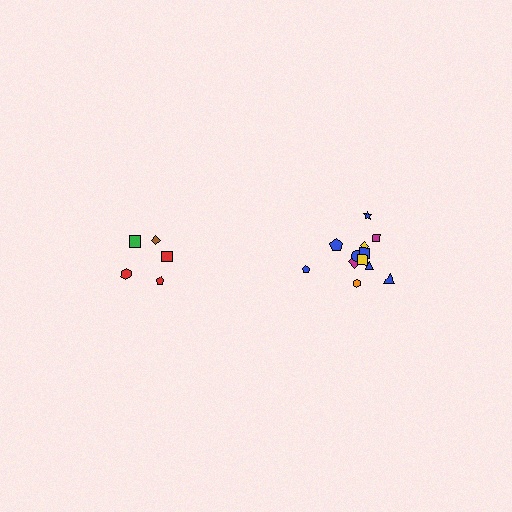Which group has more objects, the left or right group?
The right group.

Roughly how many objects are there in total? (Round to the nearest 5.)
Roughly 15 objects in total.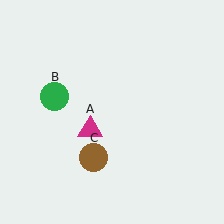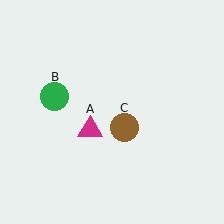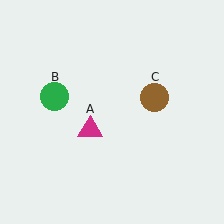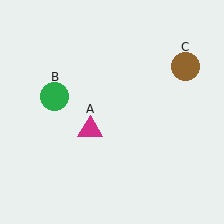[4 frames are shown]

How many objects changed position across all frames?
1 object changed position: brown circle (object C).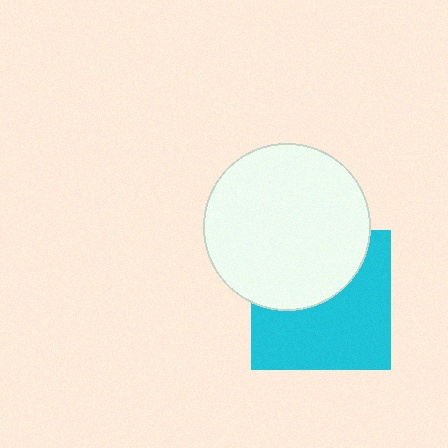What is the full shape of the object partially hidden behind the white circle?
The partially hidden object is a cyan square.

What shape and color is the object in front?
The object in front is a white circle.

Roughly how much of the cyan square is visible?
About half of it is visible (roughly 59%).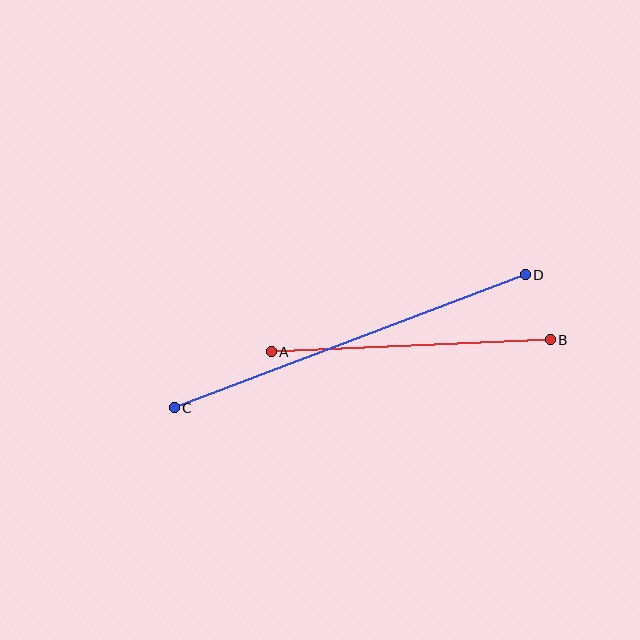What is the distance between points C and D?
The distance is approximately 375 pixels.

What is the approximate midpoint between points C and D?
The midpoint is at approximately (350, 341) pixels.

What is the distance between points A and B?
The distance is approximately 280 pixels.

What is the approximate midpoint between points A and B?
The midpoint is at approximately (411, 346) pixels.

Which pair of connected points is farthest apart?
Points C and D are farthest apart.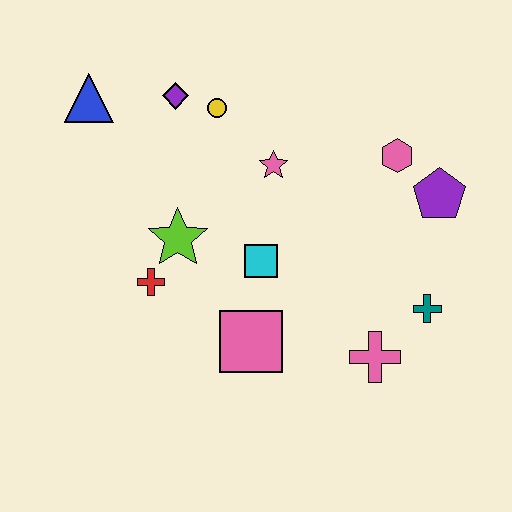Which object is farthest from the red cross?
The purple pentagon is farthest from the red cross.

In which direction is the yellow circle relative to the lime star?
The yellow circle is above the lime star.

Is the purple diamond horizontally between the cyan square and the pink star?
No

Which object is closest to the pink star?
The yellow circle is closest to the pink star.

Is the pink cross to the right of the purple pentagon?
No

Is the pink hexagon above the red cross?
Yes